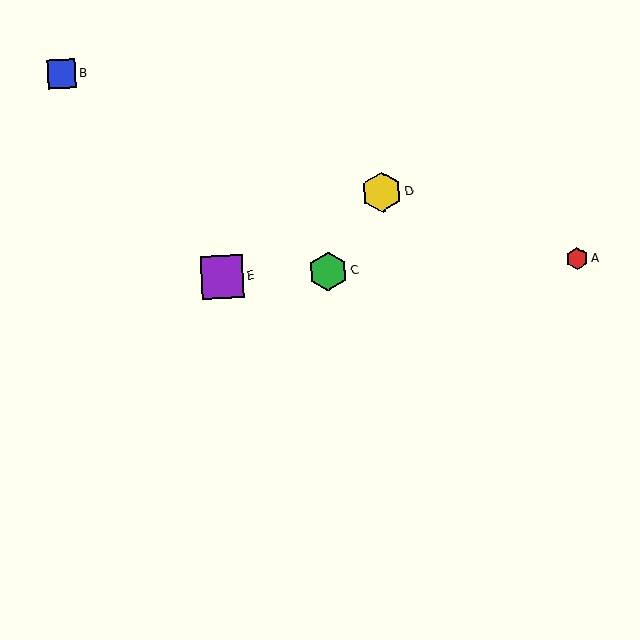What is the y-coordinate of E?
Object E is at y≈277.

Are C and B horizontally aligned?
No, C is at y≈271 and B is at y≈74.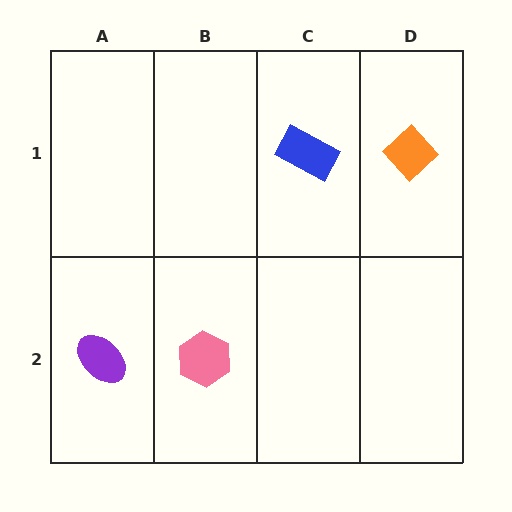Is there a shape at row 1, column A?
No, that cell is empty.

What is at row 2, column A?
A purple ellipse.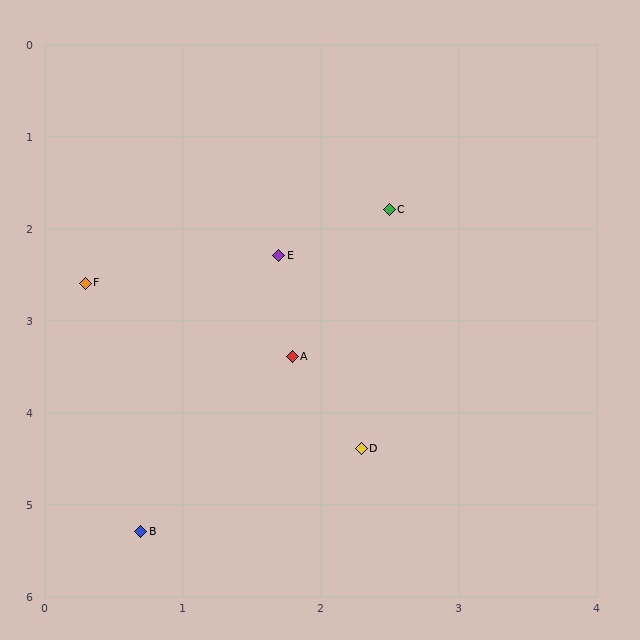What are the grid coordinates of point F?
Point F is at approximately (0.3, 2.6).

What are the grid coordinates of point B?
Point B is at approximately (0.7, 5.3).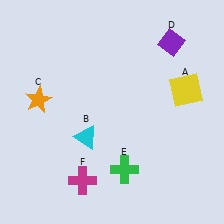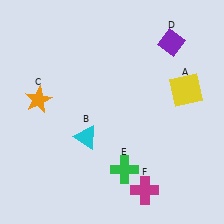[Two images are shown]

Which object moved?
The magenta cross (F) moved right.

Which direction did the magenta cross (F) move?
The magenta cross (F) moved right.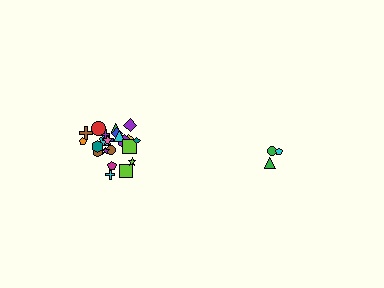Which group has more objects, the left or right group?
The left group.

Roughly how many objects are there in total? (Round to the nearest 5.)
Roughly 30 objects in total.